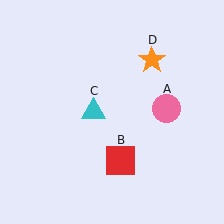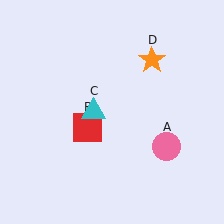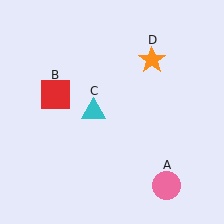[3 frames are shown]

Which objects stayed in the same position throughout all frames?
Cyan triangle (object C) and orange star (object D) remained stationary.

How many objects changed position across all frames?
2 objects changed position: pink circle (object A), red square (object B).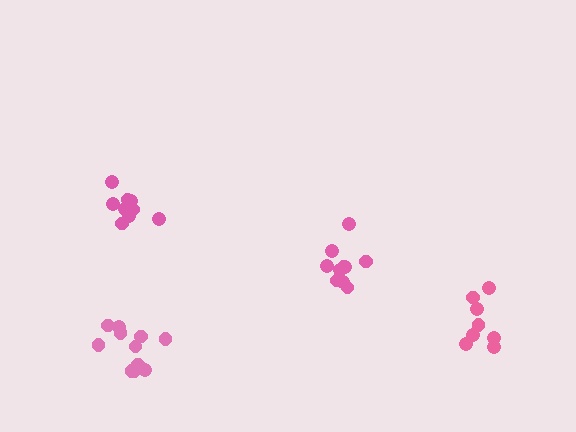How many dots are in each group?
Group 1: 9 dots, Group 2: 10 dots, Group 3: 8 dots, Group 4: 11 dots (38 total).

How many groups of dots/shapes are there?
There are 4 groups.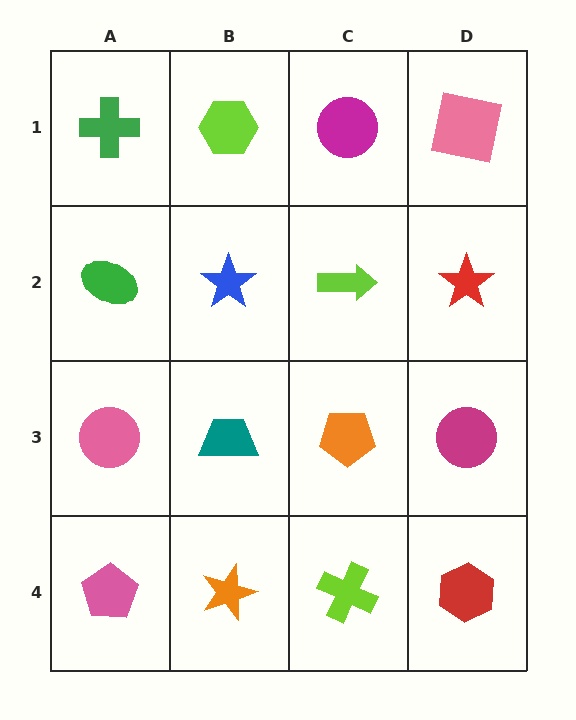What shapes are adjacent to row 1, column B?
A blue star (row 2, column B), a green cross (row 1, column A), a magenta circle (row 1, column C).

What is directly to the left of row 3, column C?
A teal trapezoid.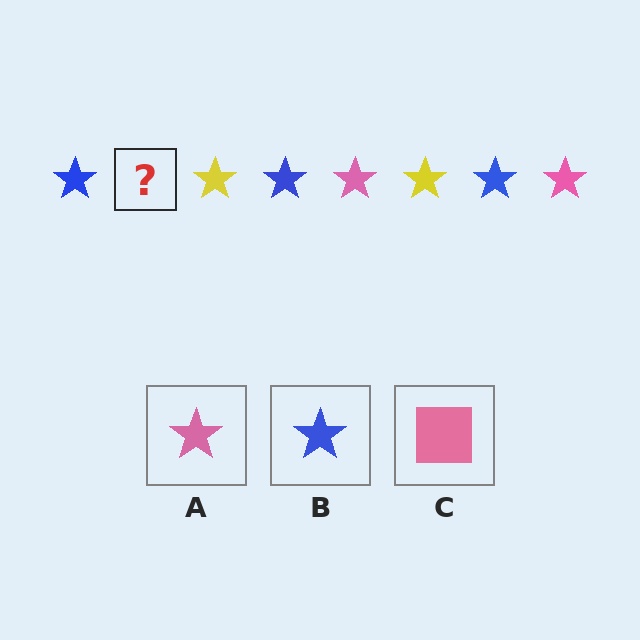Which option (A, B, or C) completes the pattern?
A.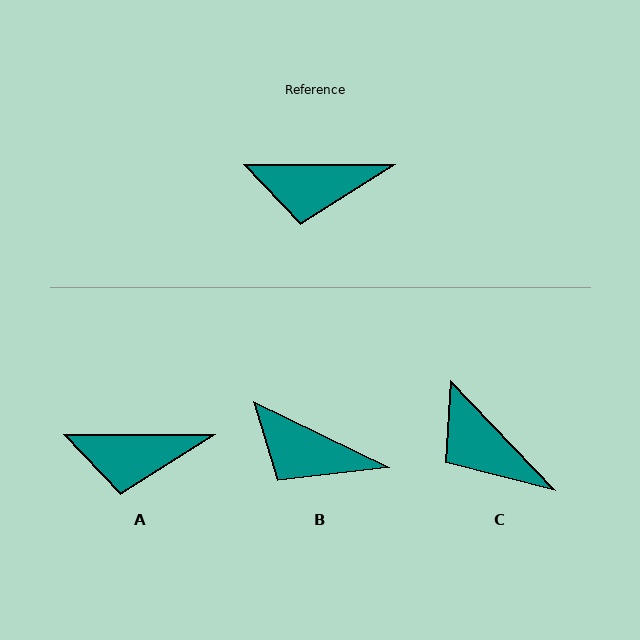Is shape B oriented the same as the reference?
No, it is off by about 26 degrees.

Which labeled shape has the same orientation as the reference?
A.